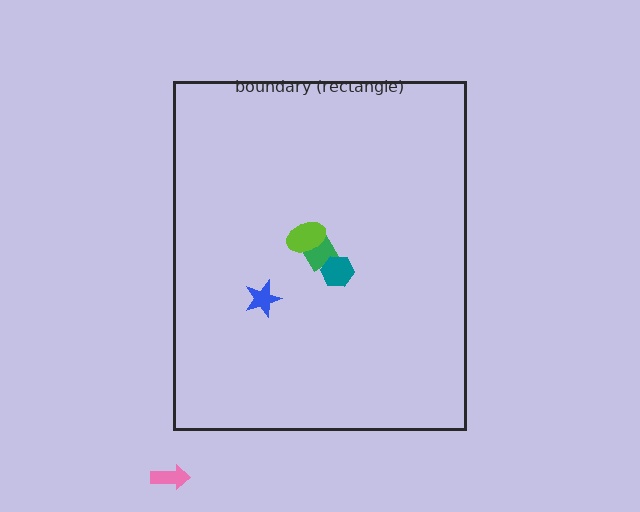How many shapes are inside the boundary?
4 inside, 1 outside.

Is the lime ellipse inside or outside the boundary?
Inside.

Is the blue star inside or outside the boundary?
Inside.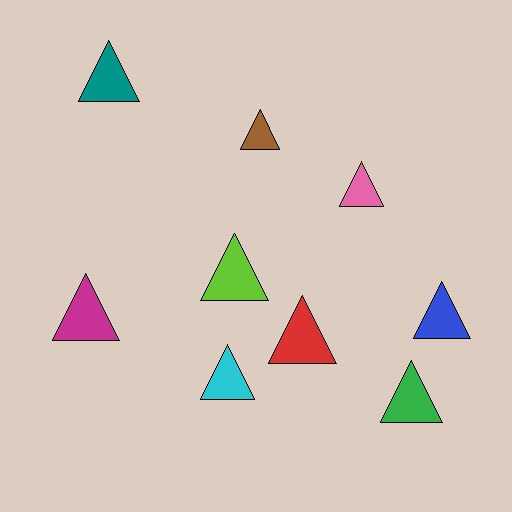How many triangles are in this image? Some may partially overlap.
There are 9 triangles.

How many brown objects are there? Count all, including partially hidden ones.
There is 1 brown object.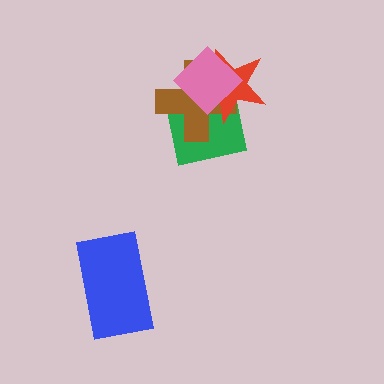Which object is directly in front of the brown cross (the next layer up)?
The red star is directly in front of the brown cross.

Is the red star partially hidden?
Yes, it is partially covered by another shape.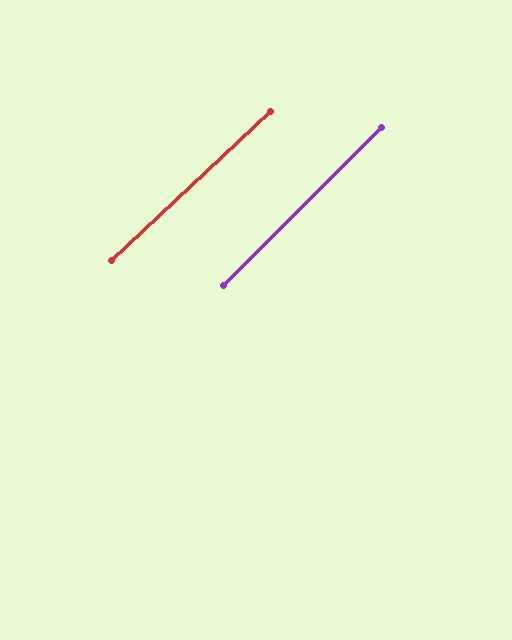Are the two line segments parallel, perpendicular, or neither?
Parallel — their directions differ by only 1.8°.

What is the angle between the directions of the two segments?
Approximately 2 degrees.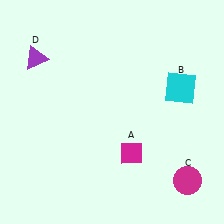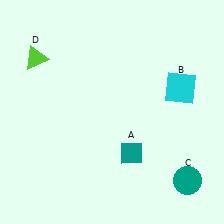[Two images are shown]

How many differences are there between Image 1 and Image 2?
There are 3 differences between the two images.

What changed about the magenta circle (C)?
In Image 1, C is magenta. In Image 2, it changed to teal.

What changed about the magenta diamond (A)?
In Image 1, A is magenta. In Image 2, it changed to teal.